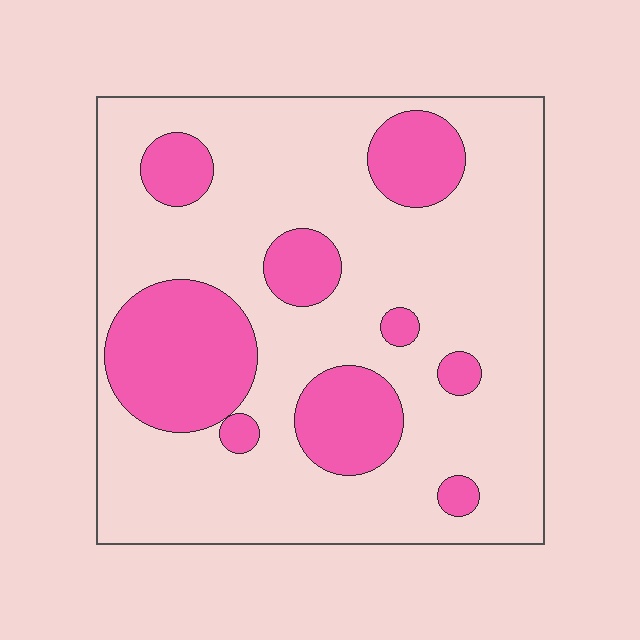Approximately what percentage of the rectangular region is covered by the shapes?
Approximately 25%.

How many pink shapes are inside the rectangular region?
9.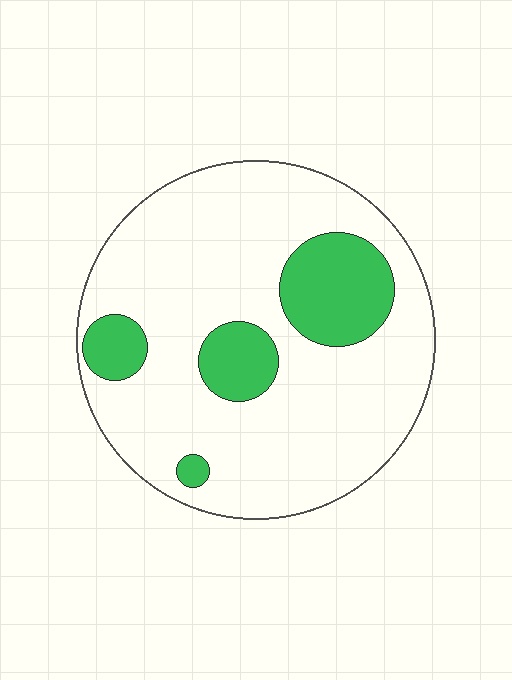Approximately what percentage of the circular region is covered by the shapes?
Approximately 20%.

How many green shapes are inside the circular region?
4.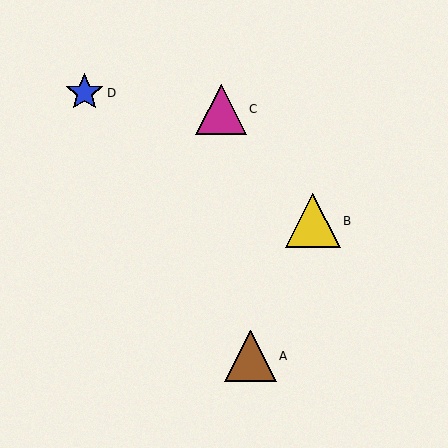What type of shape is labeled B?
Shape B is a yellow triangle.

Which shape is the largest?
The yellow triangle (labeled B) is the largest.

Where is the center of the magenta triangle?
The center of the magenta triangle is at (221, 109).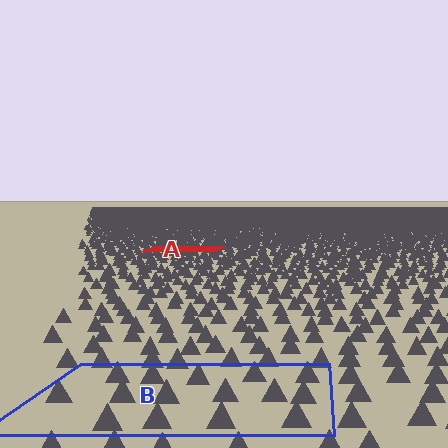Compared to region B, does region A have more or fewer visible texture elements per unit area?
Region A has more texture elements per unit area — they are packed more densely because it is farther away.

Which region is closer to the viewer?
Region B is closer. The texture elements there are larger and more spread out.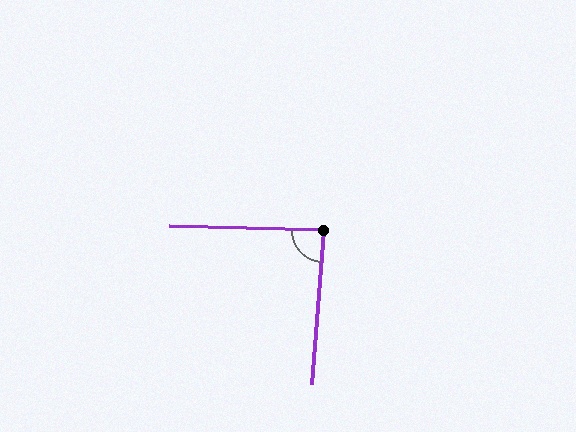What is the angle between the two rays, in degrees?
Approximately 87 degrees.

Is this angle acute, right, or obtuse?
It is approximately a right angle.